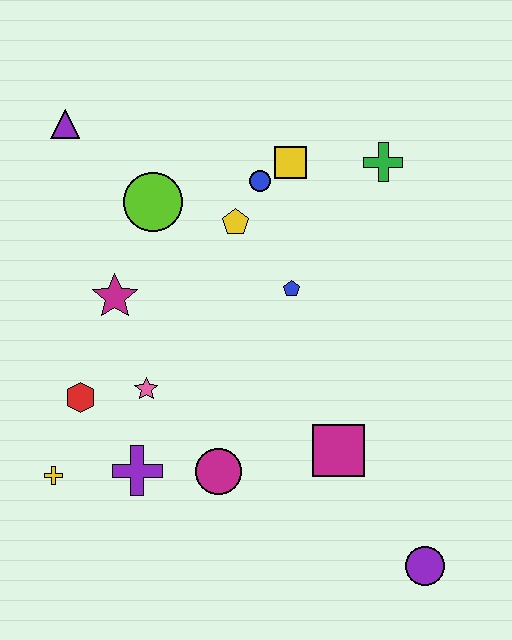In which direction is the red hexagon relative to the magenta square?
The red hexagon is to the left of the magenta square.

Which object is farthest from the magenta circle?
The purple triangle is farthest from the magenta circle.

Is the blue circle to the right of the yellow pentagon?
Yes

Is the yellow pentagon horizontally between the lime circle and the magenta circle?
No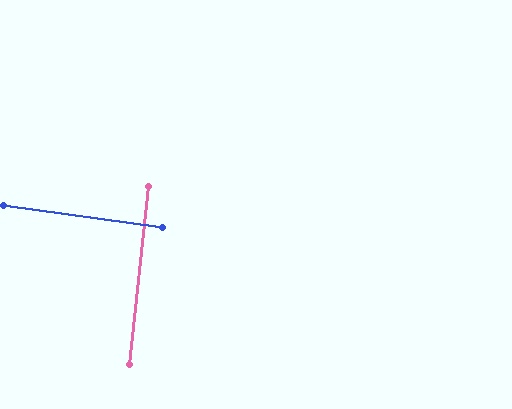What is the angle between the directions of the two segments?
Approximately 88 degrees.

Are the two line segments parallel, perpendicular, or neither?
Perpendicular — they meet at approximately 88°.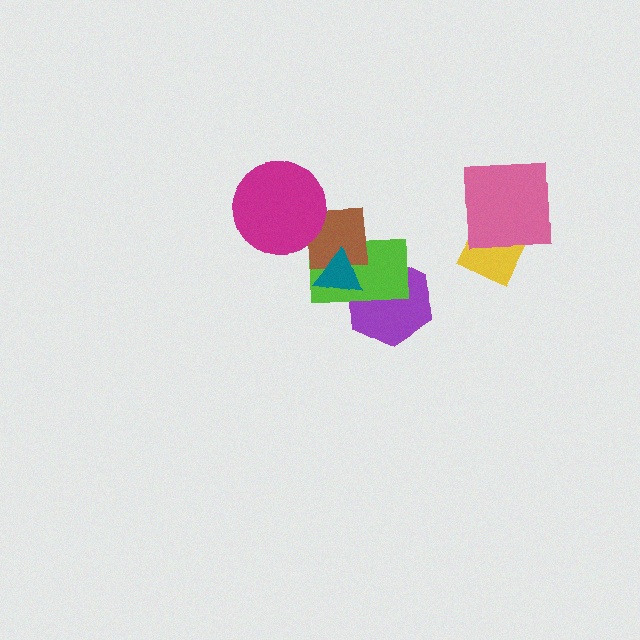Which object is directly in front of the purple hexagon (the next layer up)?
The lime rectangle is directly in front of the purple hexagon.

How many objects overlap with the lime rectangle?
3 objects overlap with the lime rectangle.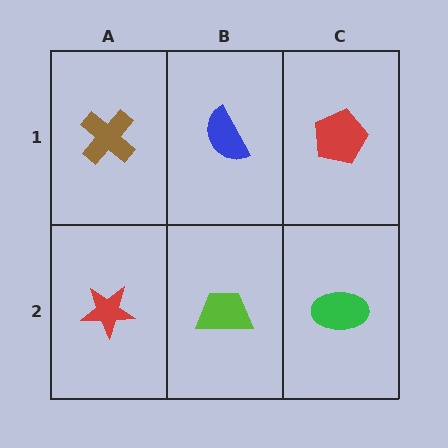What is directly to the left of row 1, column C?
A blue semicircle.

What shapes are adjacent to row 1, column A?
A red star (row 2, column A), a blue semicircle (row 1, column B).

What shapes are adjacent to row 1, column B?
A lime trapezoid (row 2, column B), a brown cross (row 1, column A), a red pentagon (row 1, column C).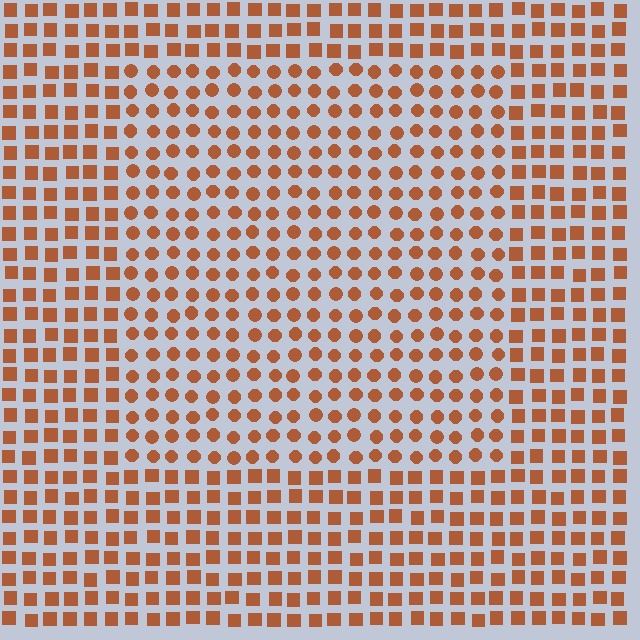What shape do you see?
I see a rectangle.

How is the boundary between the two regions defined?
The boundary is defined by a change in element shape: circles inside vs. squares outside. All elements share the same color and spacing.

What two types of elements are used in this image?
The image uses circles inside the rectangle region and squares outside it.